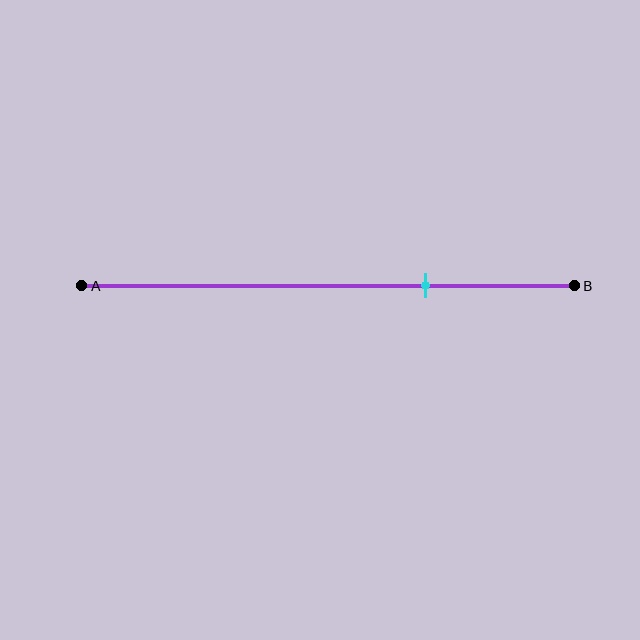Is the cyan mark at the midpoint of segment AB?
No, the mark is at about 70% from A, not at the 50% midpoint.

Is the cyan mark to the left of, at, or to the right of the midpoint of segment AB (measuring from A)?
The cyan mark is to the right of the midpoint of segment AB.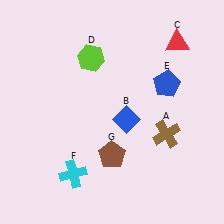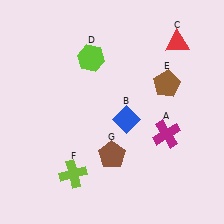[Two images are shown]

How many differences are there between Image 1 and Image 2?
There are 3 differences between the two images.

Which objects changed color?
A changed from brown to magenta. E changed from blue to brown. F changed from cyan to lime.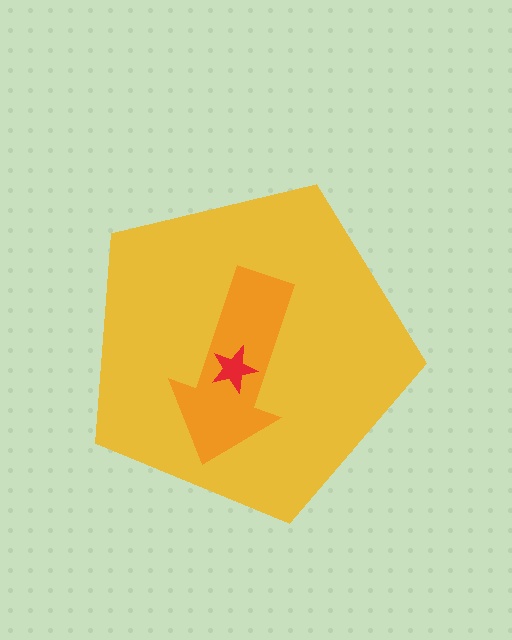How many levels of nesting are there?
3.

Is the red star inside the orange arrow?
Yes.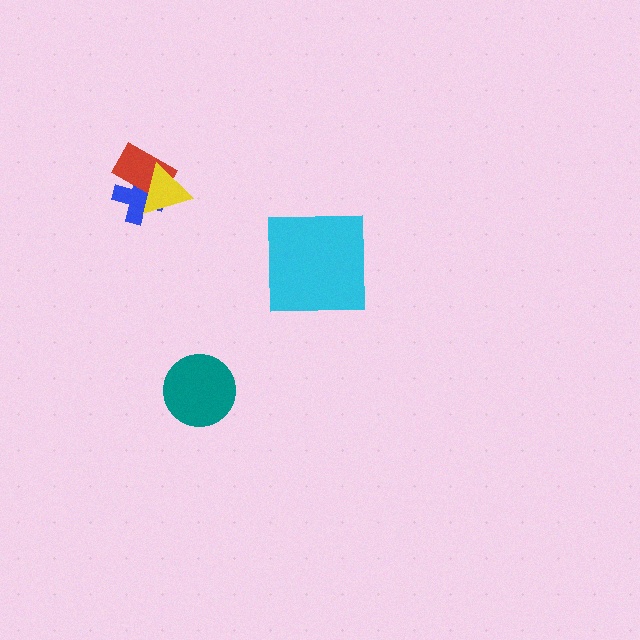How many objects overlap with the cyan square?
0 objects overlap with the cyan square.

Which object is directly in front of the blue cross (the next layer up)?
The red rectangle is directly in front of the blue cross.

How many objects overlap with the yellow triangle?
2 objects overlap with the yellow triangle.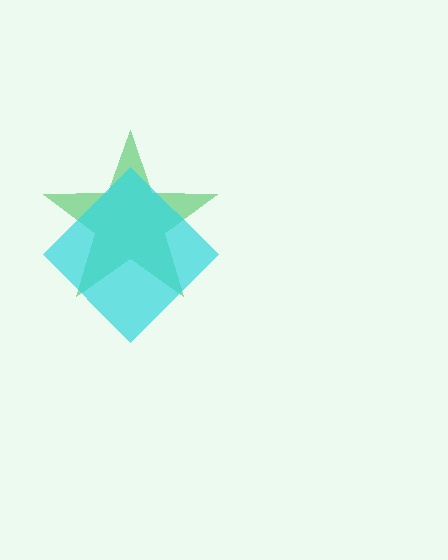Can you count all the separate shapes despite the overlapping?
Yes, there are 2 separate shapes.